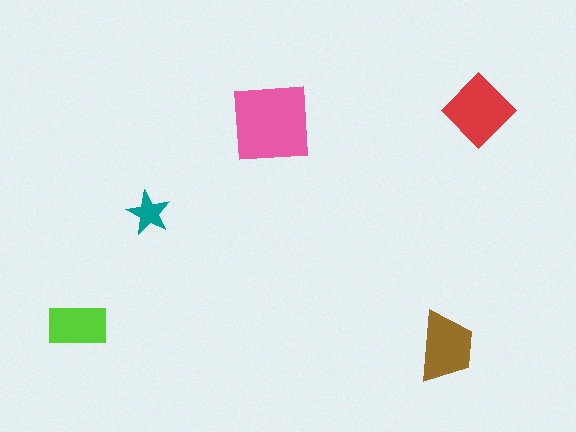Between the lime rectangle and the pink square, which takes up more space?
The pink square.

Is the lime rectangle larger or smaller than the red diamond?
Smaller.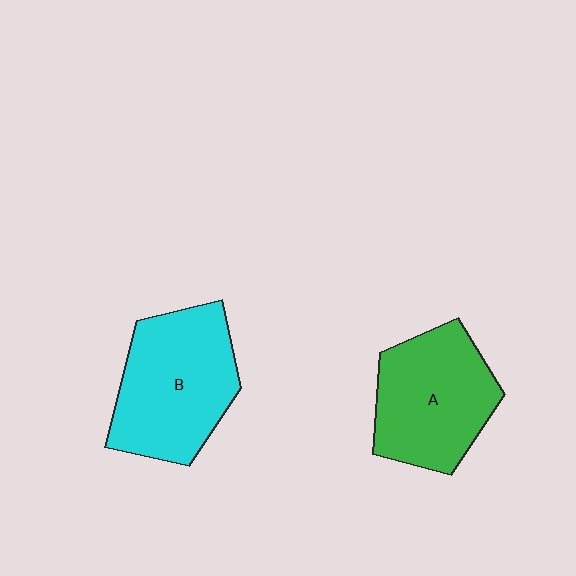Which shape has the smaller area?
Shape A (green).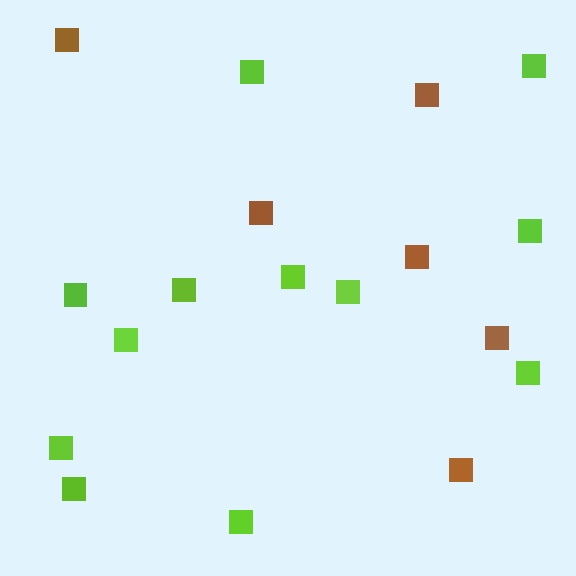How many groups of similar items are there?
There are 2 groups: one group of lime squares (12) and one group of brown squares (6).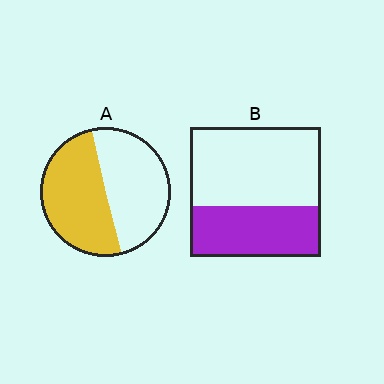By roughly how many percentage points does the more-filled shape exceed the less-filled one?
By roughly 10 percentage points (A over B).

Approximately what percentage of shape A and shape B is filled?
A is approximately 50% and B is approximately 40%.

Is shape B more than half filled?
No.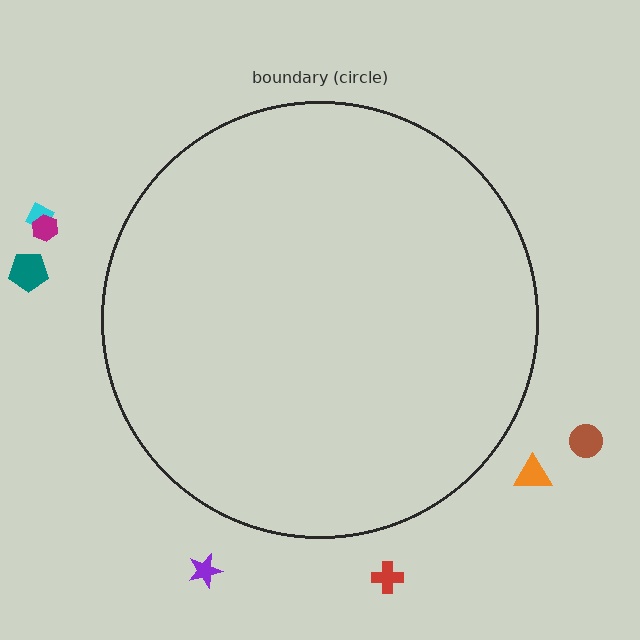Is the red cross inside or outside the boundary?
Outside.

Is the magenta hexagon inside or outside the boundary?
Outside.